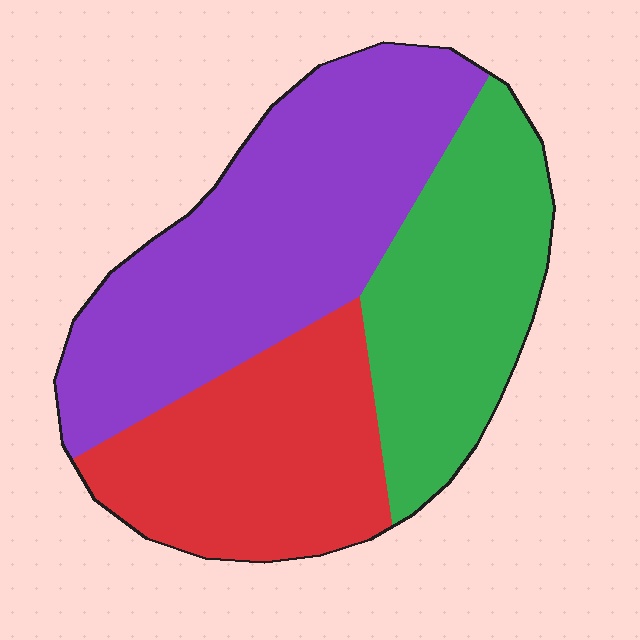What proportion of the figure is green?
Green takes up between a sixth and a third of the figure.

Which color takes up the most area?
Purple, at roughly 45%.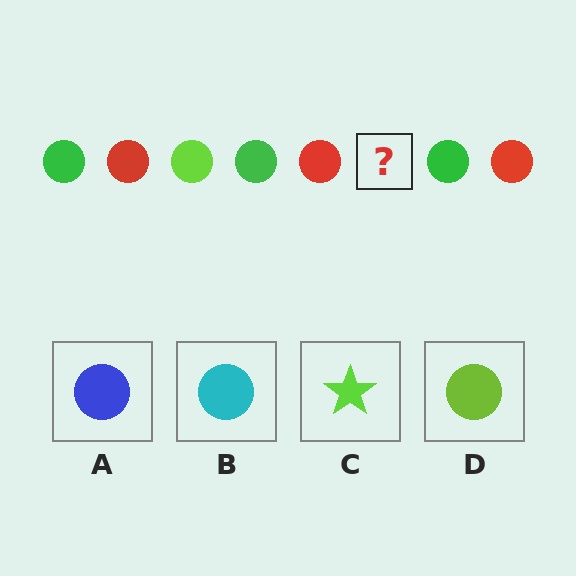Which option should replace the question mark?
Option D.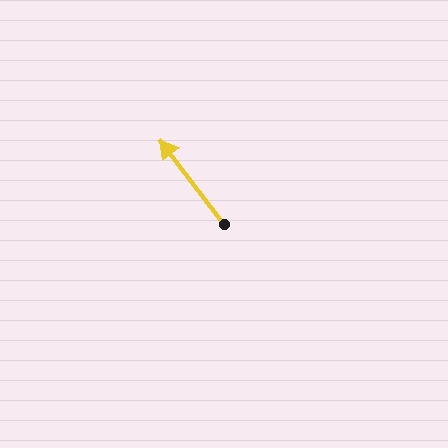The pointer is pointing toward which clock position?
Roughly 11 o'clock.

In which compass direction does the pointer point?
Northwest.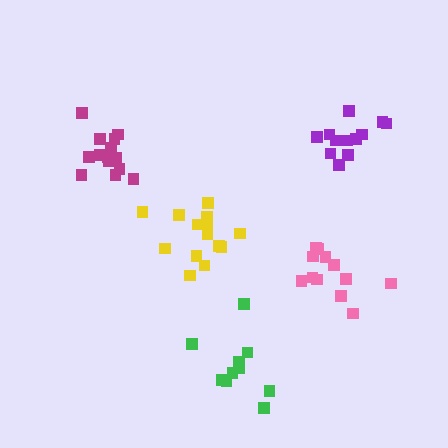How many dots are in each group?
Group 1: 14 dots, Group 2: 13 dots, Group 3: 14 dots, Group 4: 10 dots, Group 5: 12 dots (63 total).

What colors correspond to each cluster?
The clusters are colored: yellow, pink, magenta, green, purple.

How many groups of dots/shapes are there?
There are 5 groups.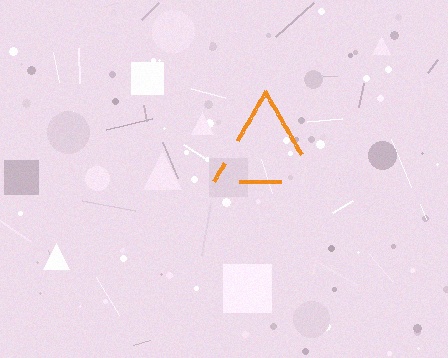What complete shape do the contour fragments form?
The contour fragments form a triangle.